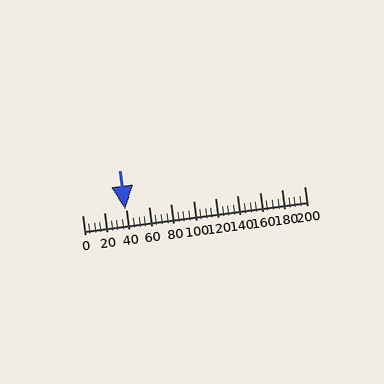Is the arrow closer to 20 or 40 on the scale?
The arrow is closer to 40.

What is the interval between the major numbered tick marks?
The major tick marks are spaced 20 units apart.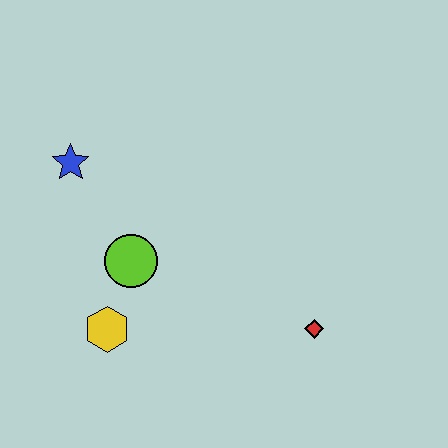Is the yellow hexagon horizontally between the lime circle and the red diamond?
No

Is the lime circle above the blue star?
No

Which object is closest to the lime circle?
The yellow hexagon is closest to the lime circle.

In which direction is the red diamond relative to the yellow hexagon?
The red diamond is to the right of the yellow hexagon.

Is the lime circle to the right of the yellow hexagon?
Yes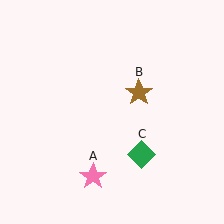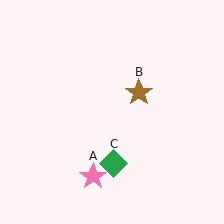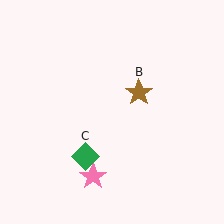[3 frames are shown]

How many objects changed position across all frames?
1 object changed position: green diamond (object C).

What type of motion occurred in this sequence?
The green diamond (object C) rotated clockwise around the center of the scene.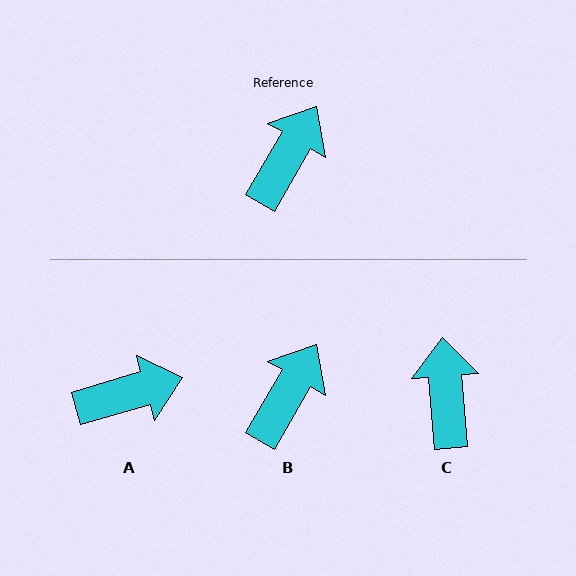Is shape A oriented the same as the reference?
No, it is off by about 43 degrees.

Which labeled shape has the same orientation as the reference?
B.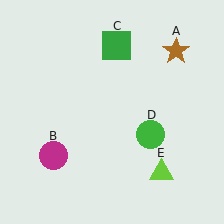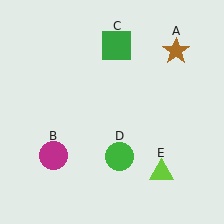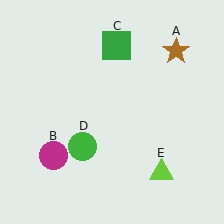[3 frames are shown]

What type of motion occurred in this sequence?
The green circle (object D) rotated clockwise around the center of the scene.